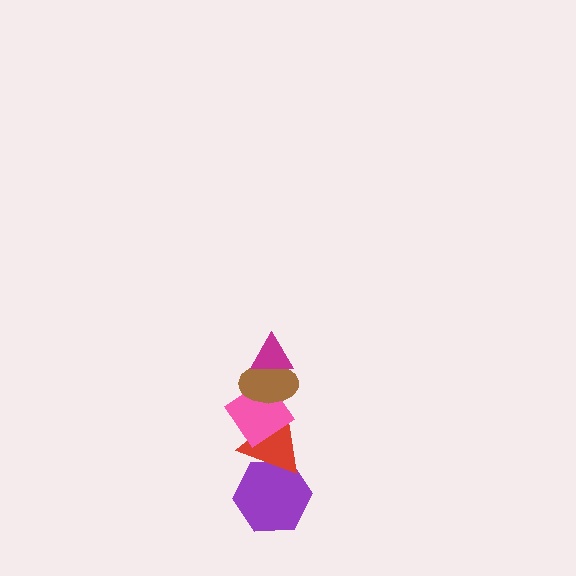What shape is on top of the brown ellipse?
The magenta triangle is on top of the brown ellipse.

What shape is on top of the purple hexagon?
The red triangle is on top of the purple hexagon.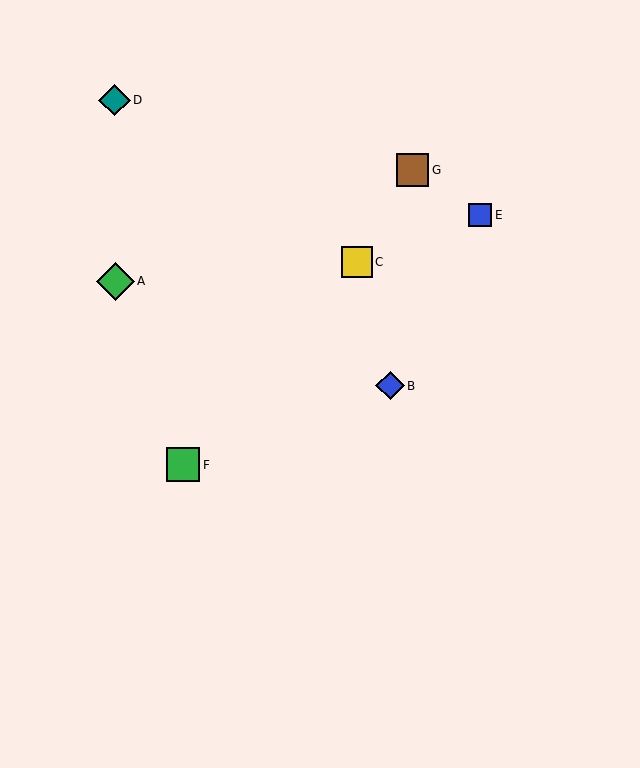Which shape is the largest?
The green diamond (labeled A) is the largest.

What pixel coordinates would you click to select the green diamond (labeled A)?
Click at (115, 281) to select the green diamond A.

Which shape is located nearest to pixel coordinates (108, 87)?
The teal diamond (labeled D) at (114, 100) is nearest to that location.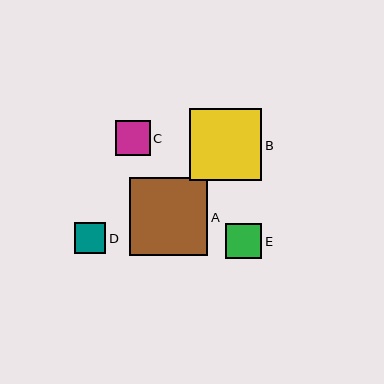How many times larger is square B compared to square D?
Square B is approximately 2.3 times the size of square D.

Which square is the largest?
Square A is the largest with a size of approximately 78 pixels.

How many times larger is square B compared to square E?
Square B is approximately 2.0 times the size of square E.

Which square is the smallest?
Square D is the smallest with a size of approximately 31 pixels.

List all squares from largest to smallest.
From largest to smallest: A, B, E, C, D.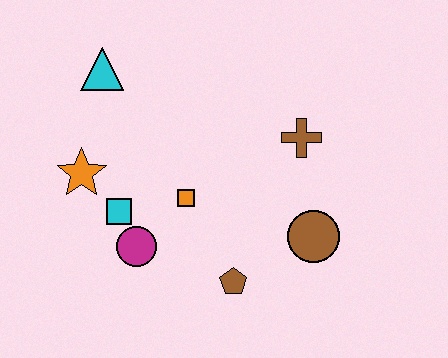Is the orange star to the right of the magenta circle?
No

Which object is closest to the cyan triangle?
The orange star is closest to the cyan triangle.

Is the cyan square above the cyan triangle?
No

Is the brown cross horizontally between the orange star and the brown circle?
Yes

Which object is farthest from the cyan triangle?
The brown circle is farthest from the cyan triangle.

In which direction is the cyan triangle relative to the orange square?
The cyan triangle is above the orange square.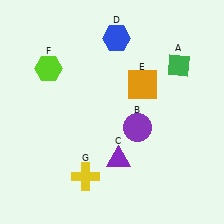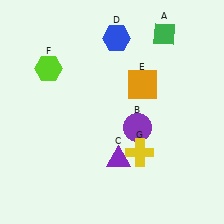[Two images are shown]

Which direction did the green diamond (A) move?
The green diamond (A) moved up.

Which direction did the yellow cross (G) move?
The yellow cross (G) moved right.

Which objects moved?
The objects that moved are: the green diamond (A), the yellow cross (G).